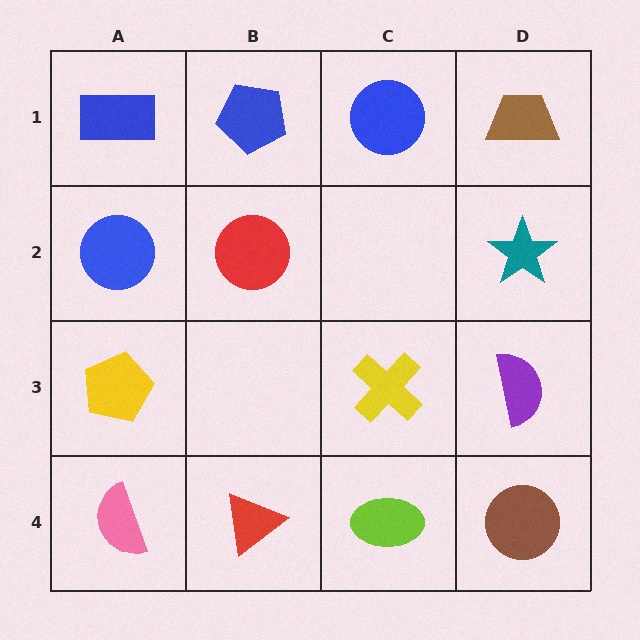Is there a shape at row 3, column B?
No, that cell is empty.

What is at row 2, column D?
A teal star.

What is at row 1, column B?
A blue pentagon.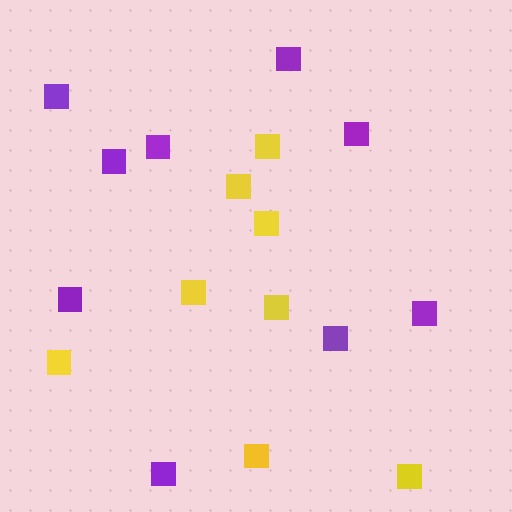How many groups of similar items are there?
There are 2 groups: one group of yellow squares (8) and one group of purple squares (9).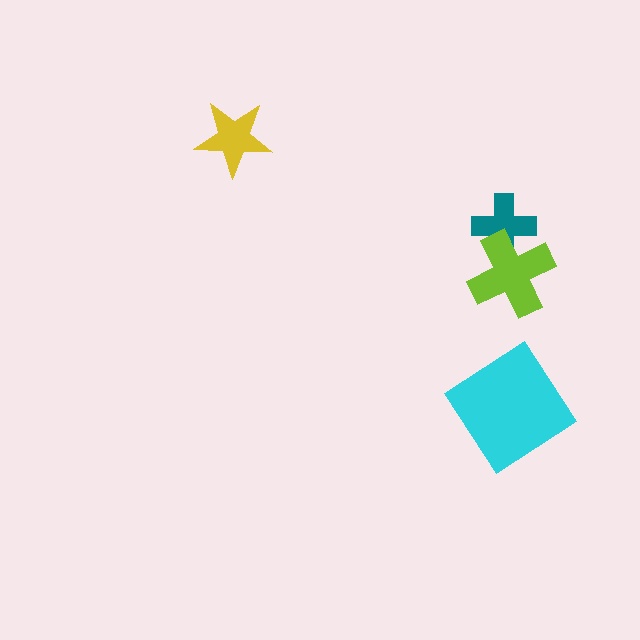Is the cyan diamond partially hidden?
No, no other shape covers it.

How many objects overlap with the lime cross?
1 object overlaps with the lime cross.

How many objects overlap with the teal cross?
1 object overlaps with the teal cross.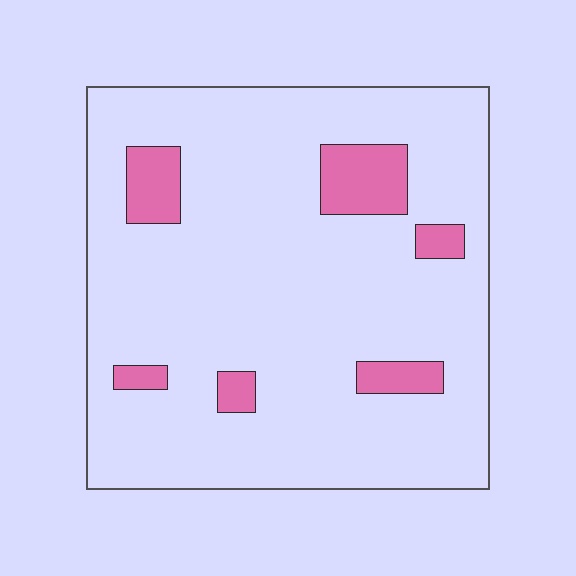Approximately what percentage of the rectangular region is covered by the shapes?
Approximately 10%.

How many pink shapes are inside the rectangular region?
6.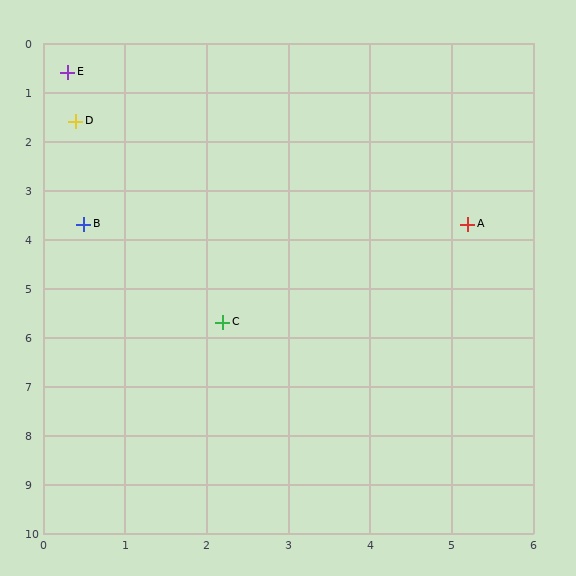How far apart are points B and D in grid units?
Points B and D are about 2.1 grid units apart.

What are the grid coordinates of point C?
Point C is at approximately (2.2, 5.7).